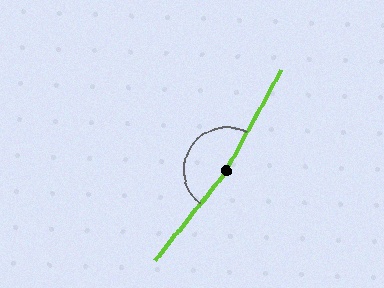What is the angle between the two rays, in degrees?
Approximately 169 degrees.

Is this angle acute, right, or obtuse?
It is obtuse.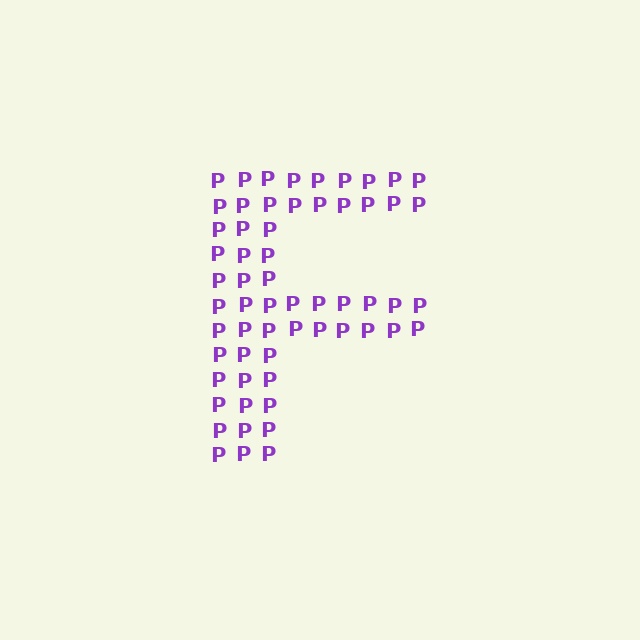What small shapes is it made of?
It is made of small letter P's.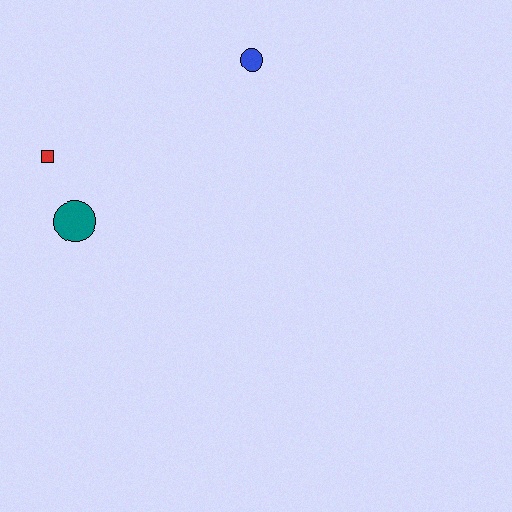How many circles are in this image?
There are 2 circles.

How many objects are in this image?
There are 3 objects.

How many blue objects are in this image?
There is 1 blue object.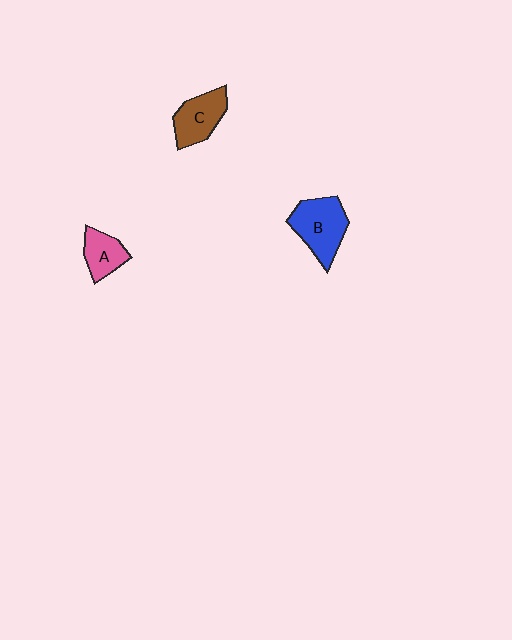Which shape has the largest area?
Shape B (blue).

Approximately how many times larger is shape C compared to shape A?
Approximately 1.3 times.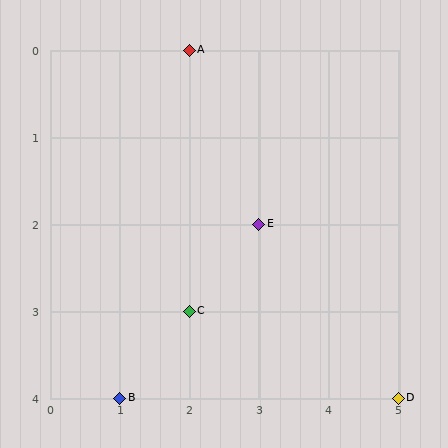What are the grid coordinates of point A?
Point A is at grid coordinates (2, 0).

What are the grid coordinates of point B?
Point B is at grid coordinates (1, 4).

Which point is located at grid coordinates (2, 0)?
Point A is at (2, 0).